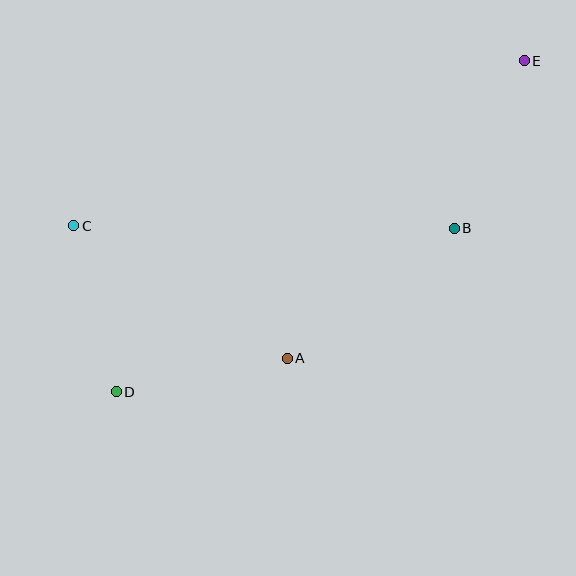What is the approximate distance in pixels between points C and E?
The distance between C and E is approximately 479 pixels.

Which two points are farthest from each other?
Points D and E are farthest from each other.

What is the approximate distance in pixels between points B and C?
The distance between B and C is approximately 380 pixels.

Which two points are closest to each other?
Points C and D are closest to each other.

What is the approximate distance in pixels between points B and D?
The distance between B and D is approximately 375 pixels.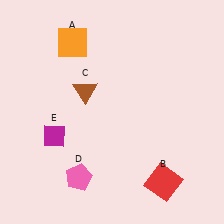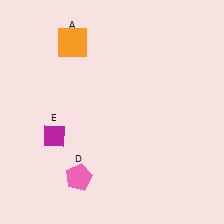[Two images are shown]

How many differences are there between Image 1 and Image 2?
There are 2 differences between the two images.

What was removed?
The red square (B), the brown triangle (C) were removed in Image 2.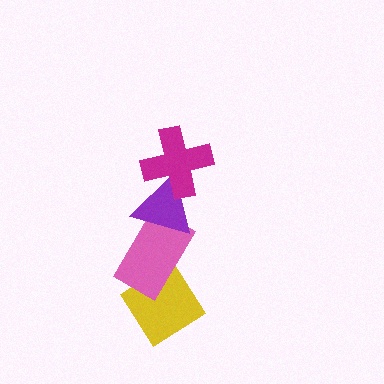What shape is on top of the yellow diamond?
The pink rectangle is on top of the yellow diamond.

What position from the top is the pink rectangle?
The pink rectangle is 3rd from the top.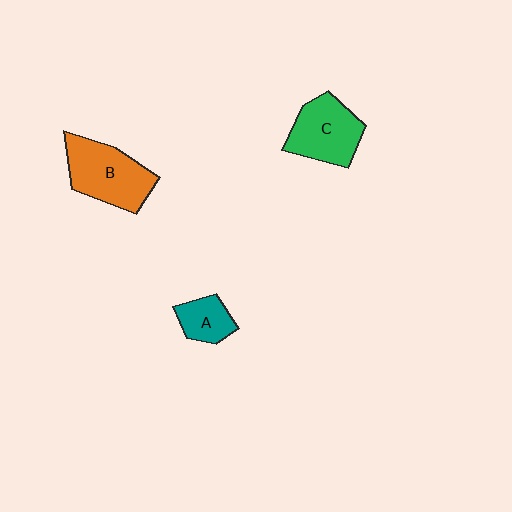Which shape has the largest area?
Shape B (orange).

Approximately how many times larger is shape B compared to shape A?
Approximately 2.1 times.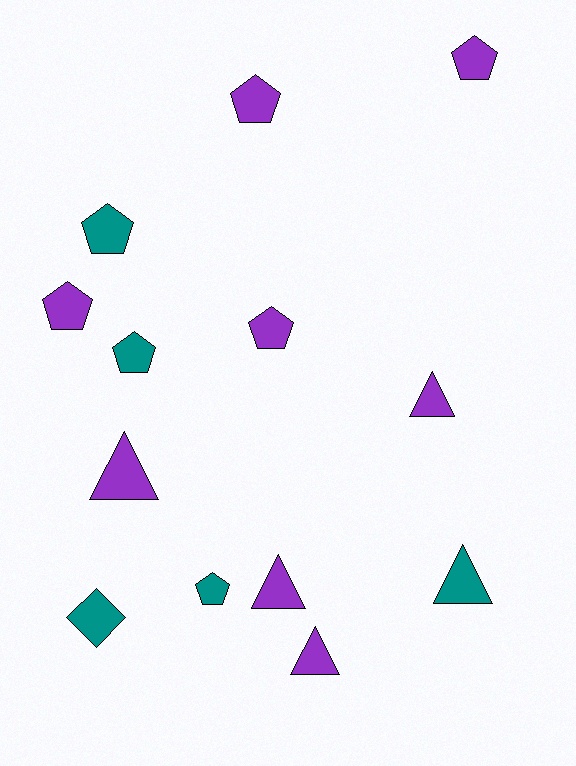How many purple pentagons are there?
There are 4 purple pentagons.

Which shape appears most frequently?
Pentagon, with 7 objects.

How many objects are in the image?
There are 13 objects.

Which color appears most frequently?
Purple, with 8 objects.